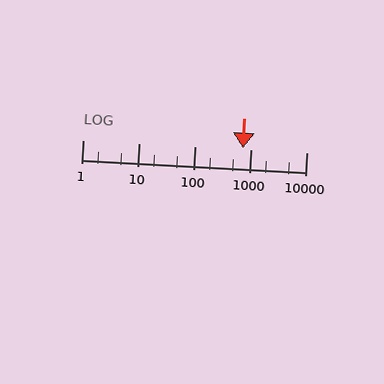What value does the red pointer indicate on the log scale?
The pointer indicates approximately 730.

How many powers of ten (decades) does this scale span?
The scale spans 4 decades, from 1 to 10000.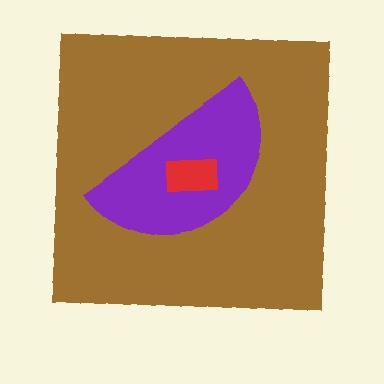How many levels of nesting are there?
3.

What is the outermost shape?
The brown square.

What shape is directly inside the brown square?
The purple semicircle.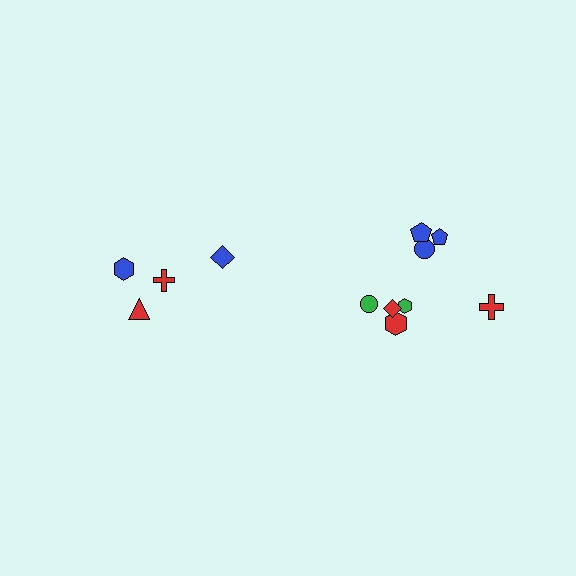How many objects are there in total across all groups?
There are 12 objects.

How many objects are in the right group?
There are 8 objects.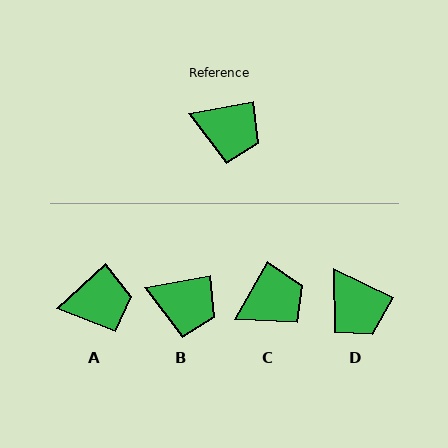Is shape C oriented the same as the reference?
No, it is off by about 50 degrees.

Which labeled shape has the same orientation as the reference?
B.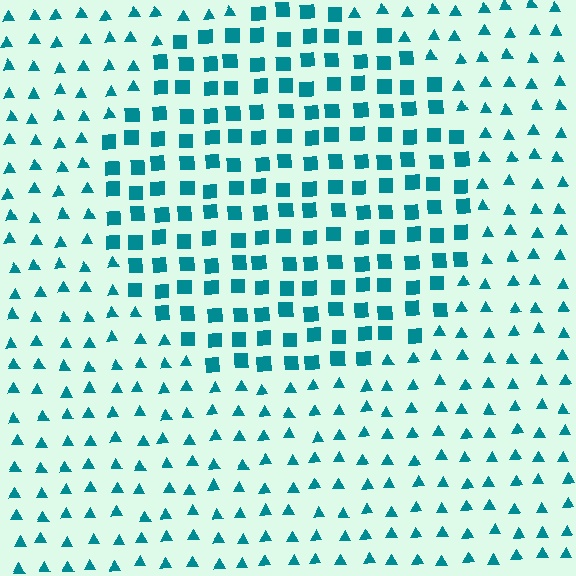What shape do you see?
I see a circle.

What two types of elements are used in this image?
The image uses squares inside the circle region and triangles outside it.